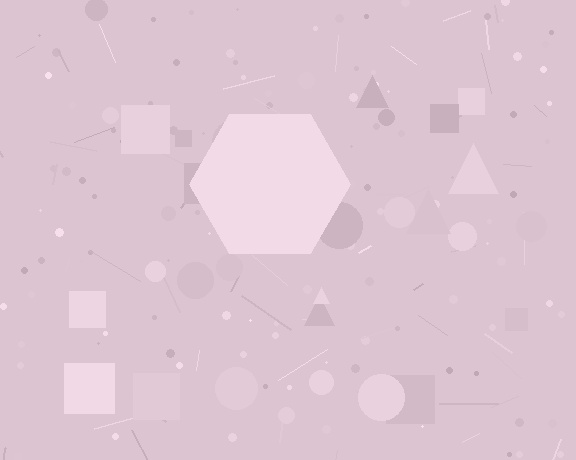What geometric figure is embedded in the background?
A hexagon is embedded in the background.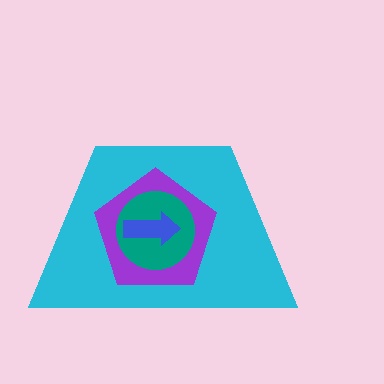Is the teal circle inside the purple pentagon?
Yes.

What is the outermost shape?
The cyan trapezoid.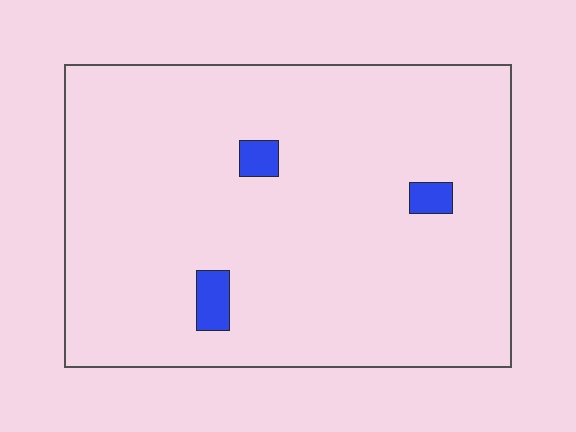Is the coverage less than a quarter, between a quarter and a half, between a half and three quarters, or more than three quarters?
Less than a quarter.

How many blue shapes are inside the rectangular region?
3.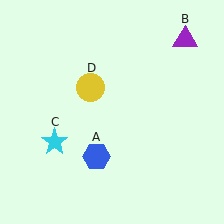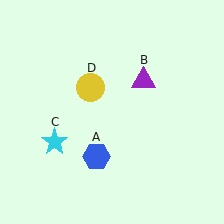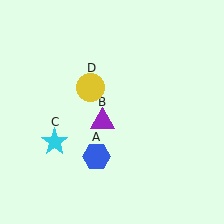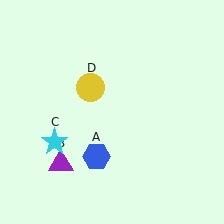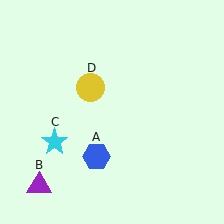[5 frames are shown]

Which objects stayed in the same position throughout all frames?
Blue hexagon (object A) and cyan star (object C) and yellow circle (object D) remained stationary.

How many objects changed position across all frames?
1 object changed position: purple triangle (object B).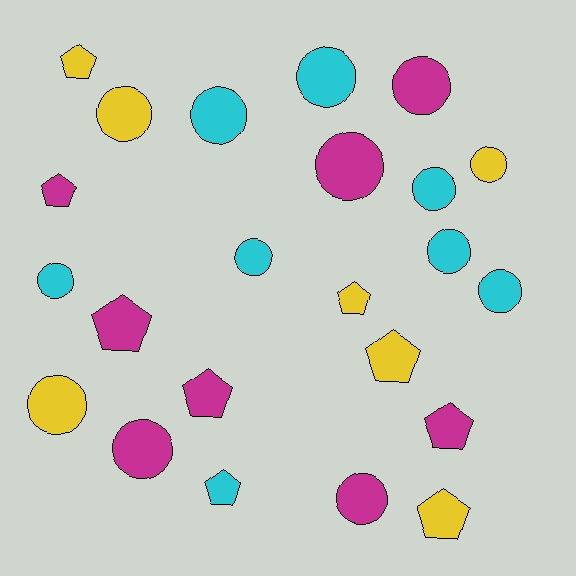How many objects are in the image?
There are 23 objects.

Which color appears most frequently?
Magenta, with 8 objects.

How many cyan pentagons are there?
There is 1 cyan pentagon.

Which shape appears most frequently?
Circle, with 14 objects.